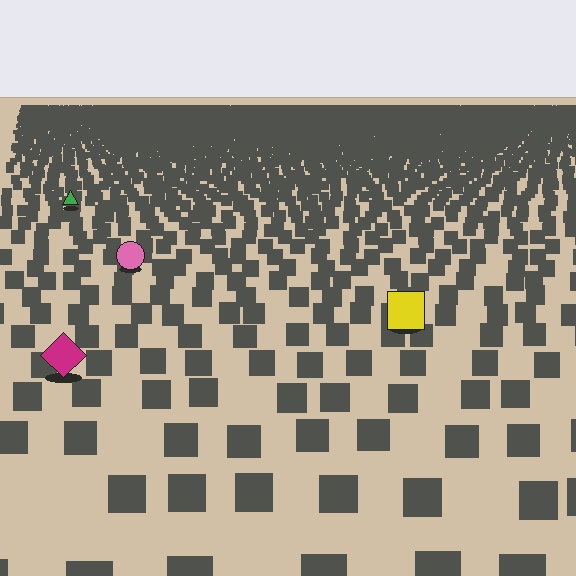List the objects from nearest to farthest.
From nearest to farthest: the magenta diamond, the yellow square, the pink circle, the green triangle.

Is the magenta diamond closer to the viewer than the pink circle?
Yes. The magenta diamond is closer — you can tell from the texture gradient: the ground texture is coarser near it.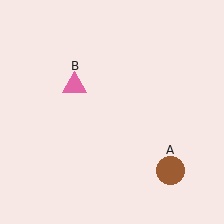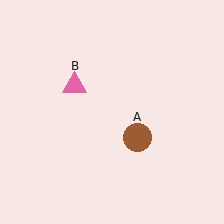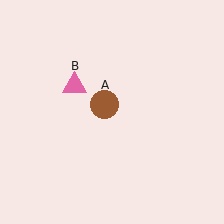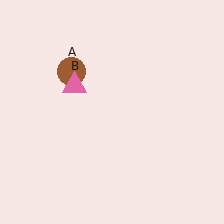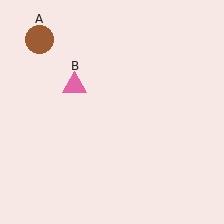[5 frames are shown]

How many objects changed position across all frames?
1 object changed position: brown circle (object A).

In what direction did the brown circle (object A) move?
The brown circle (object A) moved up and to the left.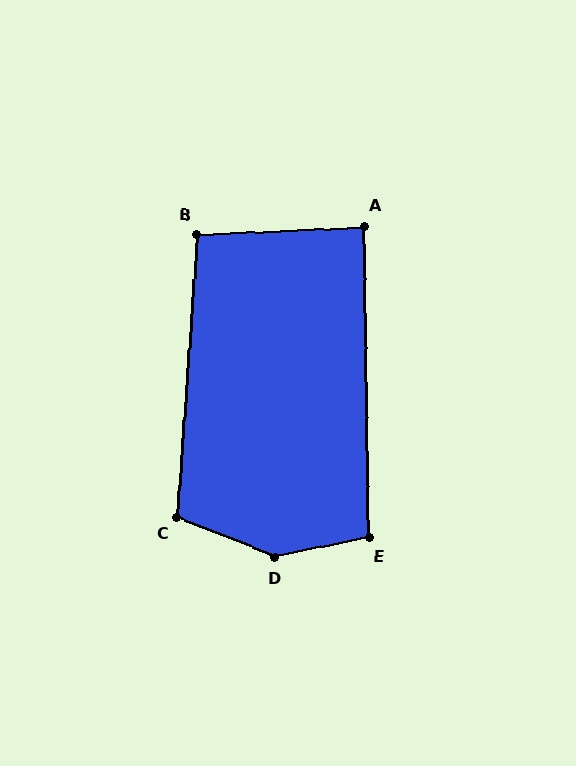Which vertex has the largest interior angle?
D, at approximately 146 degrees.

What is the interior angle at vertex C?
Approximately 108 degrees (obtuse).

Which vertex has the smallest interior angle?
A, at approximately 88 degrees.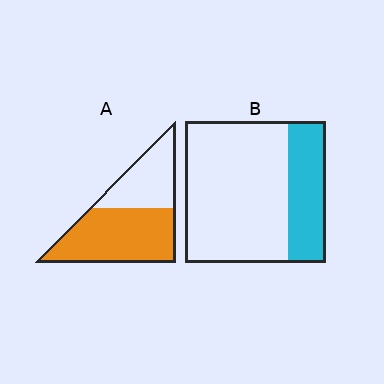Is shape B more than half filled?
No.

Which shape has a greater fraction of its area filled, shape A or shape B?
Shape A.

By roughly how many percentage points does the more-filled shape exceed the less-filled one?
By roughly 35 percentage points (A over B).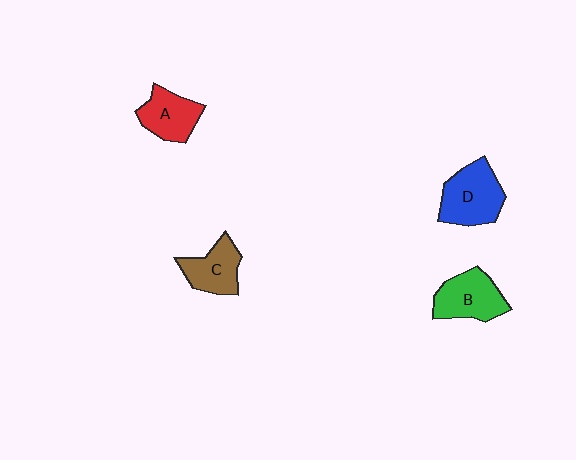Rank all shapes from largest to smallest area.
From largest to smallest: D (blue), B (green), A (red), C (brown).